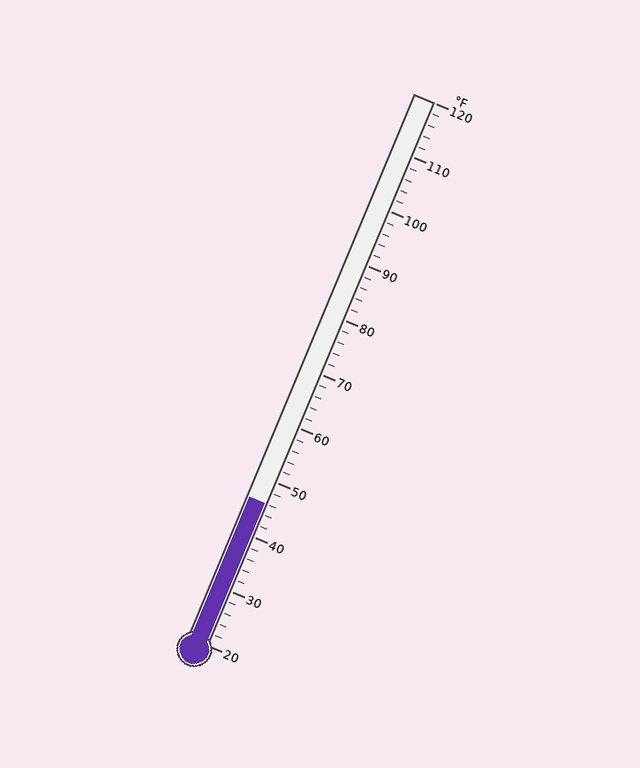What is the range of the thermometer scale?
The thermometer scale ranges from 20°F to 120°F.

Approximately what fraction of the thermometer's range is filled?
The thermometer is filled to approximately 25% of its range.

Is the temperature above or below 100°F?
The temperature is below 100°F.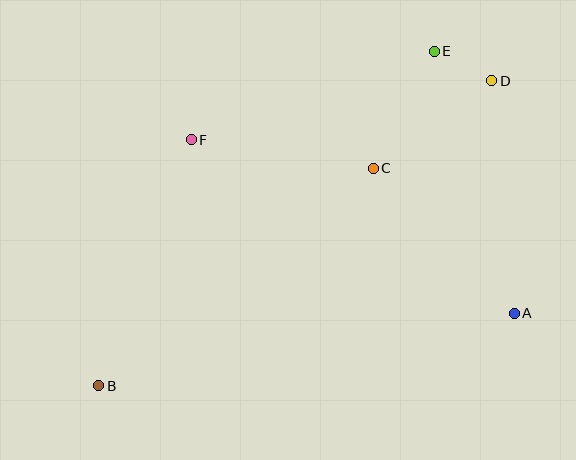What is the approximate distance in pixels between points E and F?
The distance between E and F is approximately 259 pixels.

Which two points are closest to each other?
Points D and E are closest to each other.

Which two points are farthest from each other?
Points B and D are farthest from each other.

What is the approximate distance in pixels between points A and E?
The distance between A and E is approximately 274 pixels.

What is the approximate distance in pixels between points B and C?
The distance between B and C is approximately 350 pixels.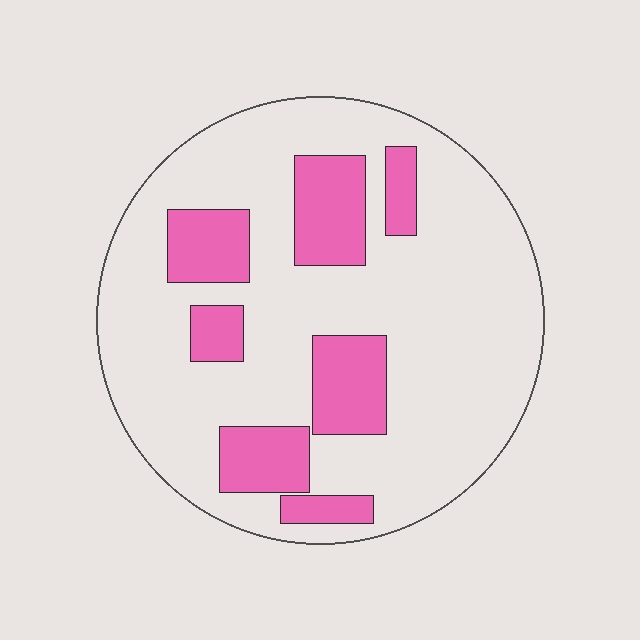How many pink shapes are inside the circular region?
7.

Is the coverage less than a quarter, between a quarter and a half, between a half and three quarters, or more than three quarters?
Less than a quarter.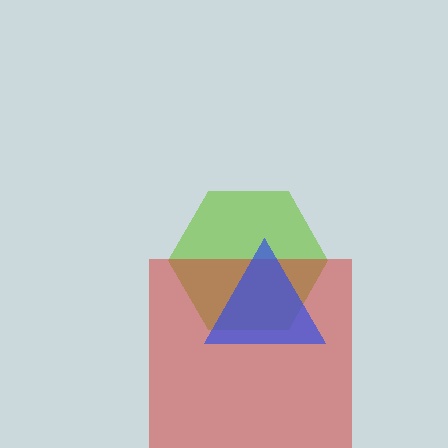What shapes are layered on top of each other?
The layered shapes are: a lime hexagon, a red square, a blue triangle.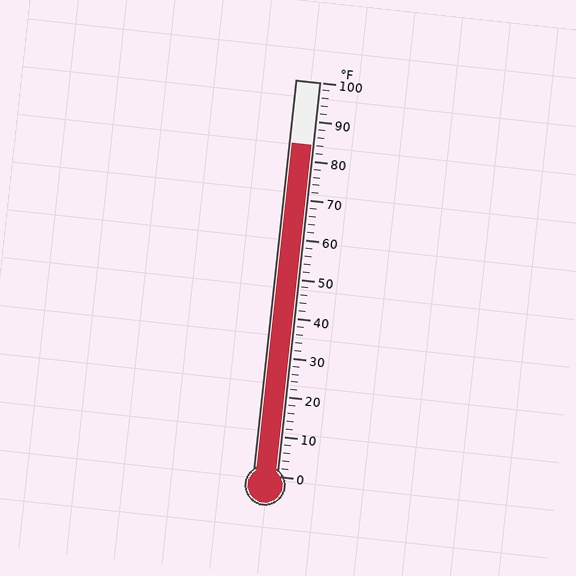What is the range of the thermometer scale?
The thermometer scale ranges from 0°F to 100°F.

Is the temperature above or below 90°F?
The temperature is below 90°F.